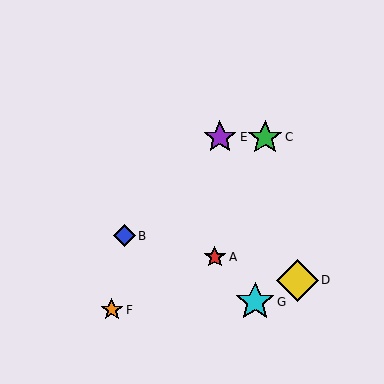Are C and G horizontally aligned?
No, C is at y≈137 and G is at y≈302.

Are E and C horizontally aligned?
Yes, both are at y≈137.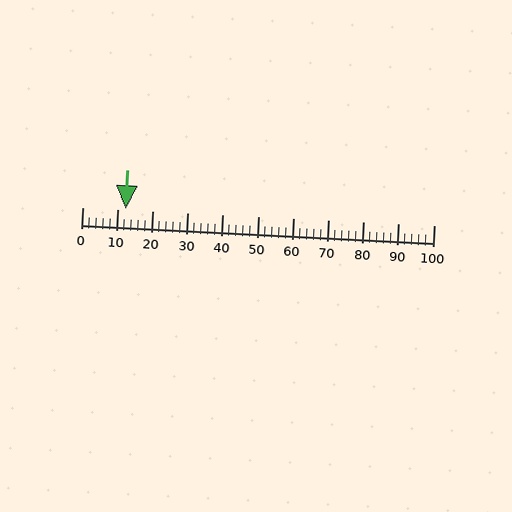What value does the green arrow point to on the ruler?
The green arrow points to approximately 12.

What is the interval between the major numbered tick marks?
The major tick marks are spaced 10 units apart.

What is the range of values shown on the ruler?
The ruler shows values from 0 to 100.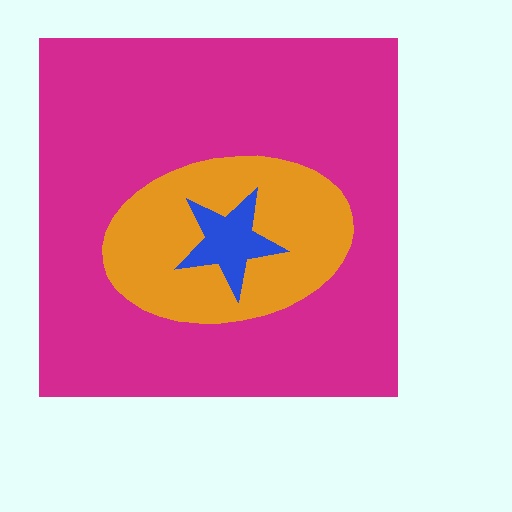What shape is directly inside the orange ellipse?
The blue star.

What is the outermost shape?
The magenta square.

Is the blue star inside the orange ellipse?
Yes.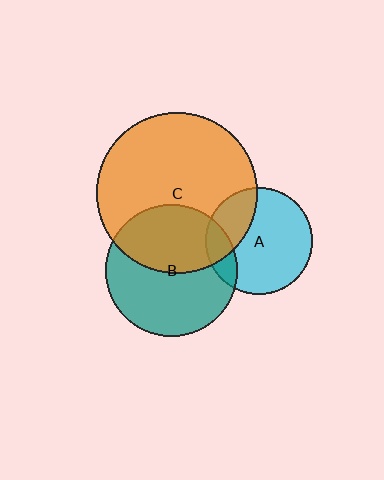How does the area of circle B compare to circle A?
Approximately 1.5 times.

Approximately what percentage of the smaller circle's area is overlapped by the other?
Approximately 15%.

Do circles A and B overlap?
Yes.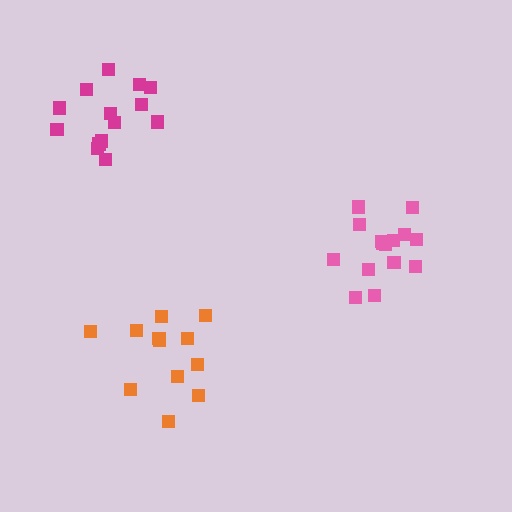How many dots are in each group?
Group 1: 12 dots, Group 2: 15 dots, Group 3: 15 dots (42 total).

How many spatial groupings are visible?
There are 3 spatial groupings.